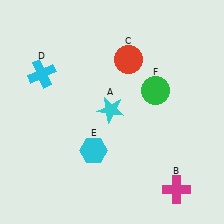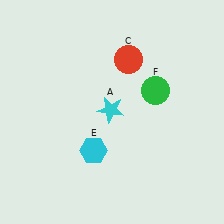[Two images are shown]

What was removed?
The cyan cross (D), the magenta cross (B) were removed in Image 2.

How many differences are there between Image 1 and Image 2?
There are 2 differences between the two images.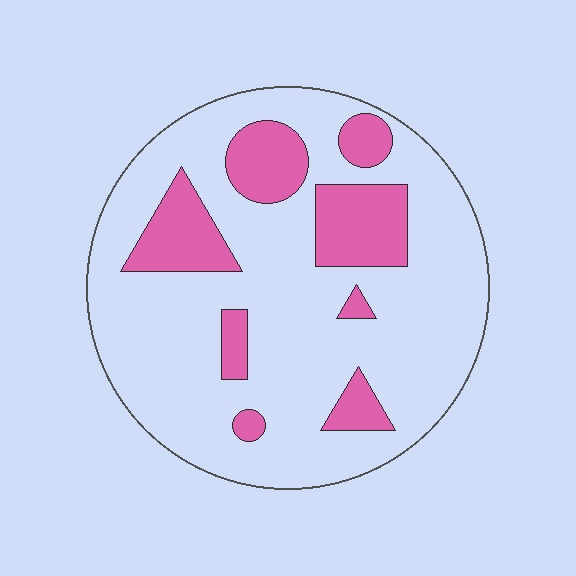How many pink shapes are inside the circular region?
8.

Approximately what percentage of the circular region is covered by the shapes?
Approximately 20%.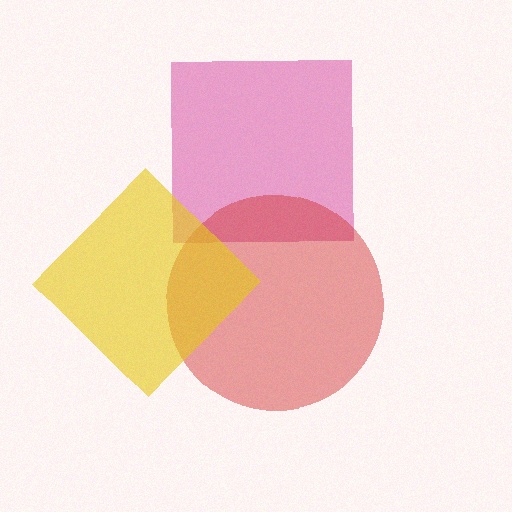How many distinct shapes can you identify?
There are 3 distinct shapes: a magenta square, a red circle, a yellow diamond.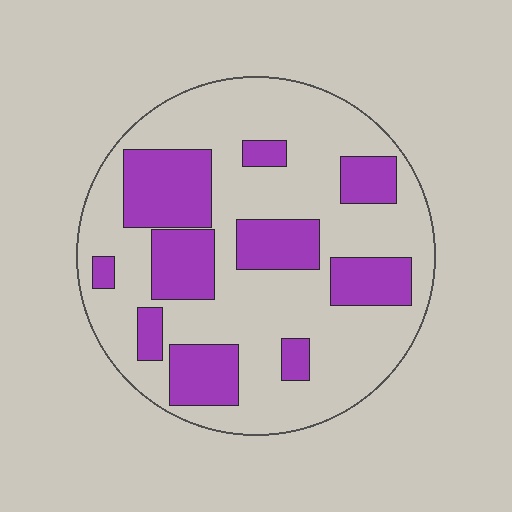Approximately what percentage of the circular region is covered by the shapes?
Approximately 30%.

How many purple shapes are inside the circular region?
10.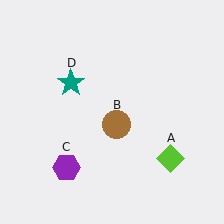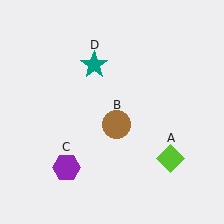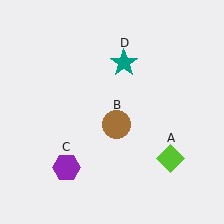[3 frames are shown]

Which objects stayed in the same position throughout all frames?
Lime diamond (object A) and brown circle (object B) and purple hexagon (object C) remained stationary.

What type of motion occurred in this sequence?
The teal star (object D) rotated clockwise around the center of the scene.